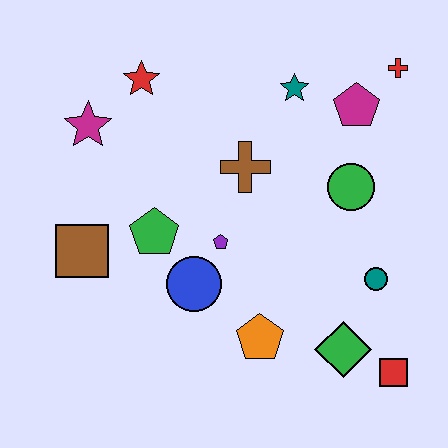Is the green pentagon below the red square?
No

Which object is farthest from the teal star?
The red square is farthest from the teal star.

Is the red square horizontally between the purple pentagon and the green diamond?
No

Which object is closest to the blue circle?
The purple pentagon is closest to the blue circle.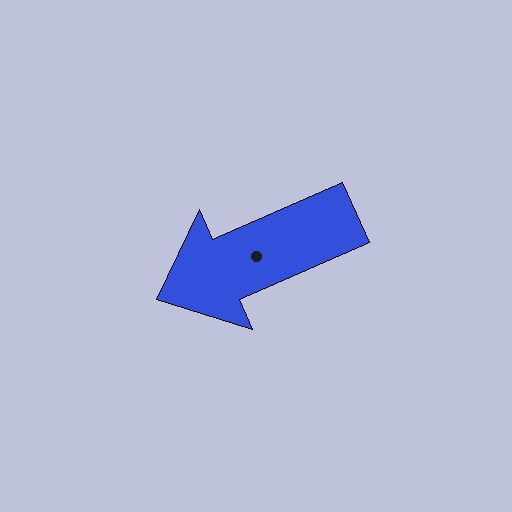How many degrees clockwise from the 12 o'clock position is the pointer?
Approximately 246 degrees.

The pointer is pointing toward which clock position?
Roughly 8 o'clock.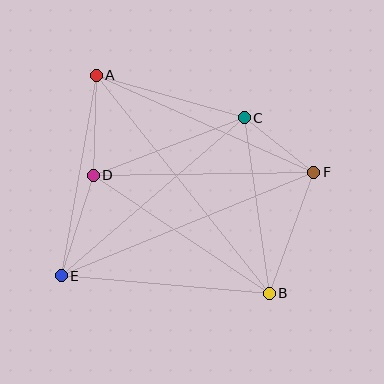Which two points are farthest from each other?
Points A and B are farthest from each other.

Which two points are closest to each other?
Points C and F are closest to each other.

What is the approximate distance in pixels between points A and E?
The distance between A and E is approximately 203 pixels.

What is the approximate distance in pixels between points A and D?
The distance between A and D is approximately 100 pixels.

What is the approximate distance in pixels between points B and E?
The distance between B and E is approximately 208 pixels.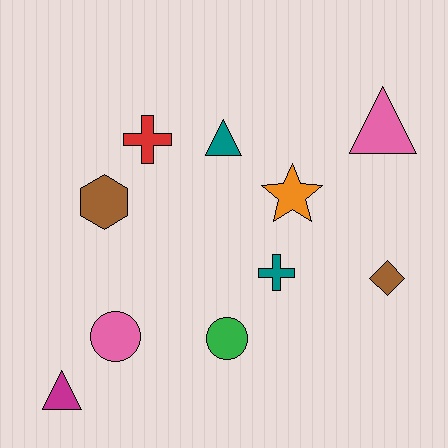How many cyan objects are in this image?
There are no cyan objects.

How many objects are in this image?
There are 10 objects.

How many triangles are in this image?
There are 3 triangles.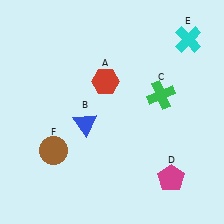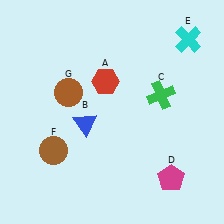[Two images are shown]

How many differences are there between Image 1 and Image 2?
There is 1 difference between the two images.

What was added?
A brown circle (G) was added in Image 2.